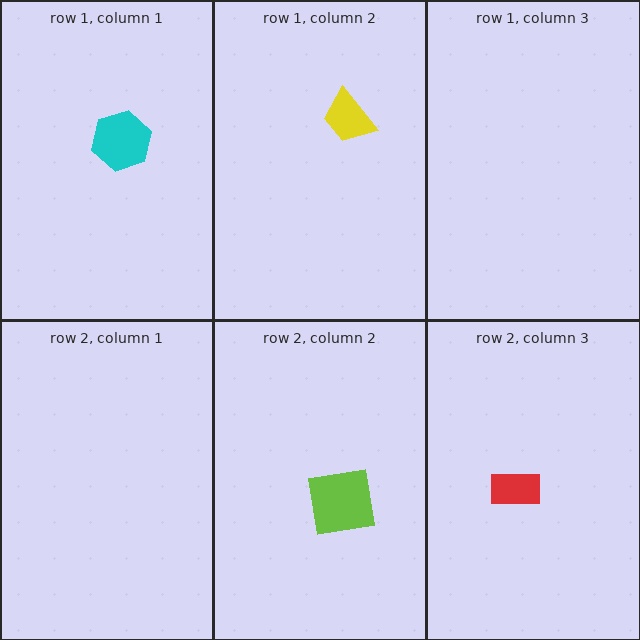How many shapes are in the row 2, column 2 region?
1.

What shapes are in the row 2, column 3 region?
The red rectangle.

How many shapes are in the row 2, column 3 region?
1.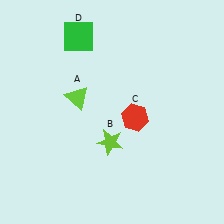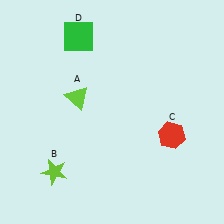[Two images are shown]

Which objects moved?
The objects that moved are: the lime star (B), the red hexagon (C).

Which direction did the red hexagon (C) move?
The red hexagon (C) moved right.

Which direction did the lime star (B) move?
The lime star (B) moved left.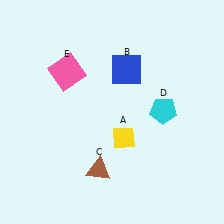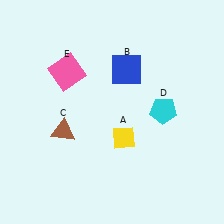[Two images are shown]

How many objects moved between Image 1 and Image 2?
1 object moved between the two images.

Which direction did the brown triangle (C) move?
The brown triangle (C) moved up.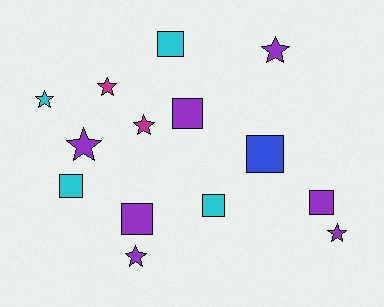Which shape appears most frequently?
Star, with 7 objects.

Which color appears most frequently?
Purple, with 7 objects.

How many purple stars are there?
There are 4 purple stars.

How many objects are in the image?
There are 14 objects.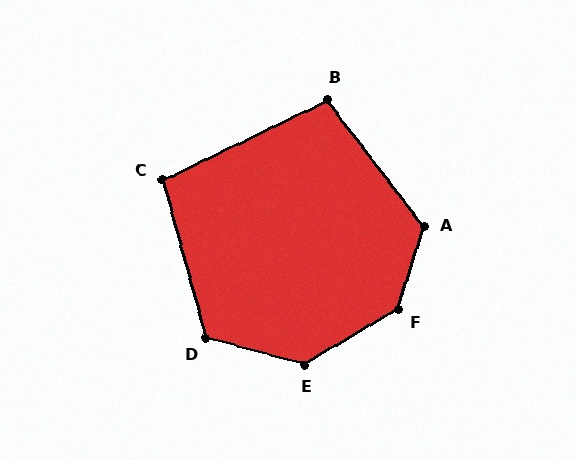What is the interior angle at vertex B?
Approximately 102 degrees (obtuse).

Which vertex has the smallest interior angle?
C, at approximately 100 degrees.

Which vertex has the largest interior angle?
F, at approximately 138 degrees.